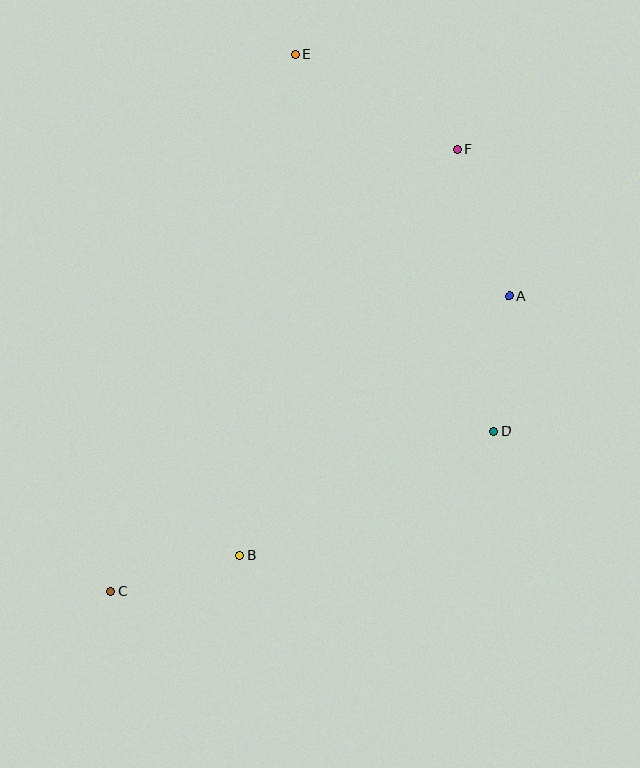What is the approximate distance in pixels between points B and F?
The distance between B and F is approximately 460 pixels.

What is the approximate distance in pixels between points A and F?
The distance between A and F is approximately 156 pixels.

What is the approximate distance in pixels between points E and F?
The distance between E and F is approximately 188 pixels.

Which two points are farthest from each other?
Points C and E are farthest from each other.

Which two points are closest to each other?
Points B and C are closest to each other.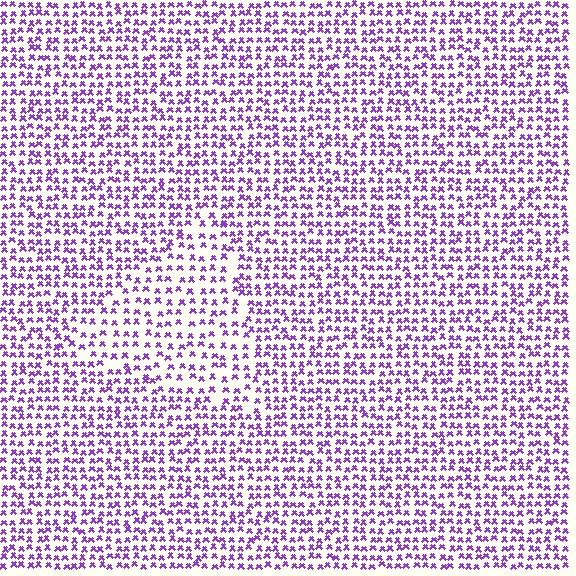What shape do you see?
I see a triangle.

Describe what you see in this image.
The image contains small purple elements arranged at two different densities. A triangle-shaped region is visible where the elements are less densely packed than the surrounding area.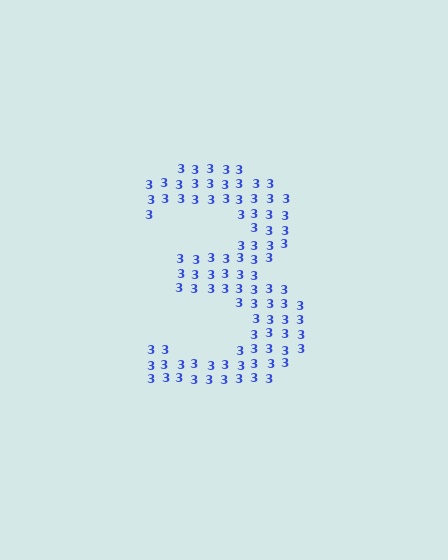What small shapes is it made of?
It is made of small digit 3's.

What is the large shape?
The large shape is the digit 3.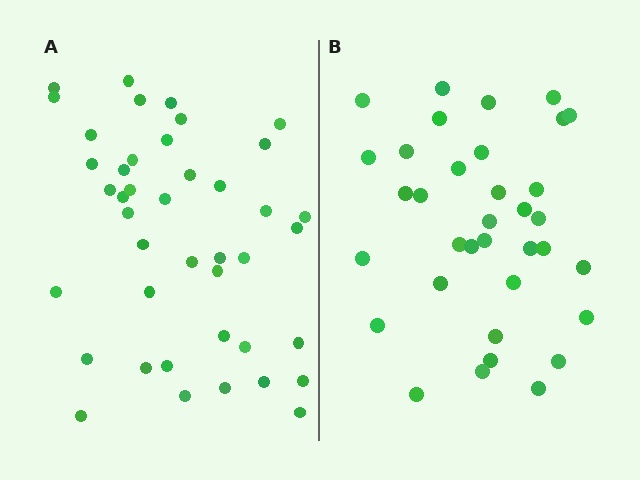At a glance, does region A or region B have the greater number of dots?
Region A (the left region) has more dots.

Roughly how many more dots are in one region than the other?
Region A has roughly 8 or so more dots than region B.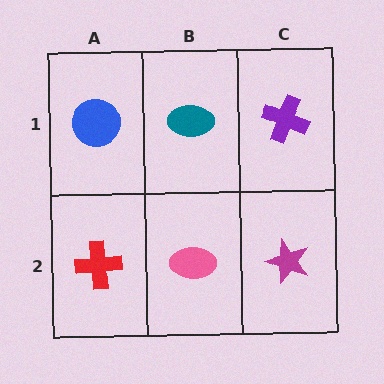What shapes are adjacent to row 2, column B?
A teal ellipse (row 1, column B), a red cross (row 2, column A), a magenta star (row 2, column C).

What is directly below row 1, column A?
A red cross.